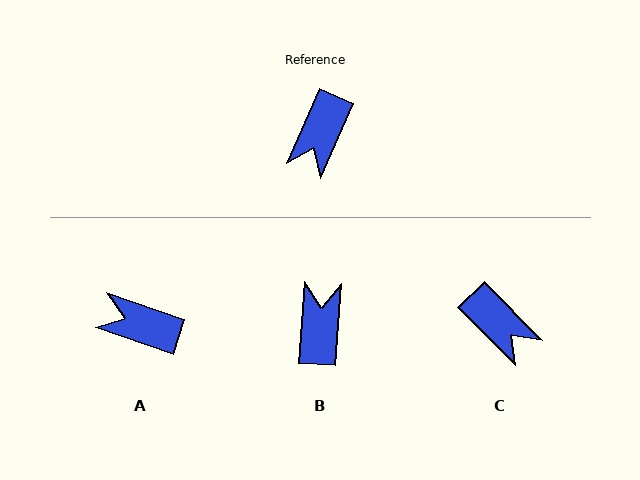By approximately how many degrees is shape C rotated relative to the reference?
Approximately 69 degrees counter-clockwise.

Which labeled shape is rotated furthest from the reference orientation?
B, about 160 degrees away.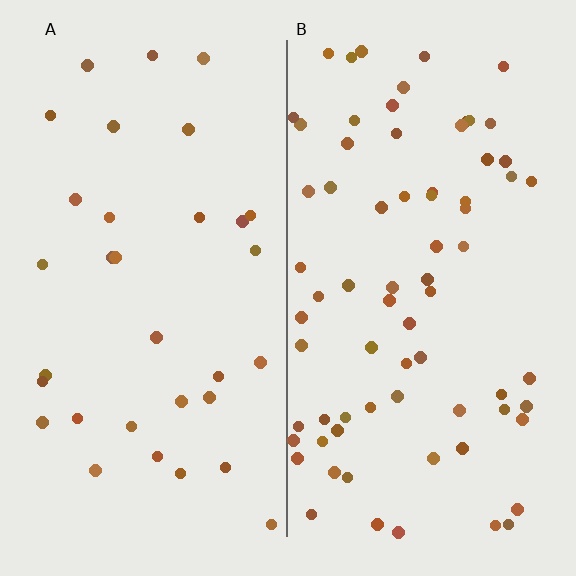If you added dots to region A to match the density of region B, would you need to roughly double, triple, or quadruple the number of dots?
Approximately double.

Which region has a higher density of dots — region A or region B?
B (the right).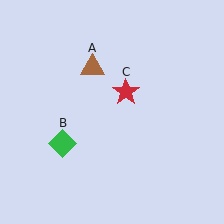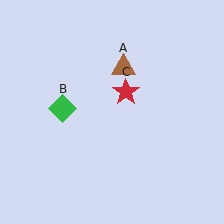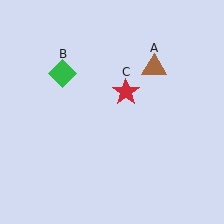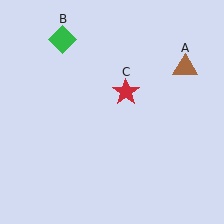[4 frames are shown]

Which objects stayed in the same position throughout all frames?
Red star (object C) remained stationary.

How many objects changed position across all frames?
2 objects changed position: brown triangle (object A), green diamond (object B).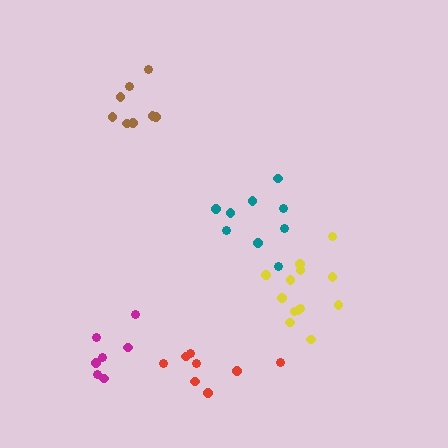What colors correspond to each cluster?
The clusters are colored: yellow, magenta, red, teal, brown.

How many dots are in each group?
Group 1: 13 dots, Group 2: 7 dots, Group 3: 8 dots, Group 4: 9 dots, Group 5: 8 dots (45 total).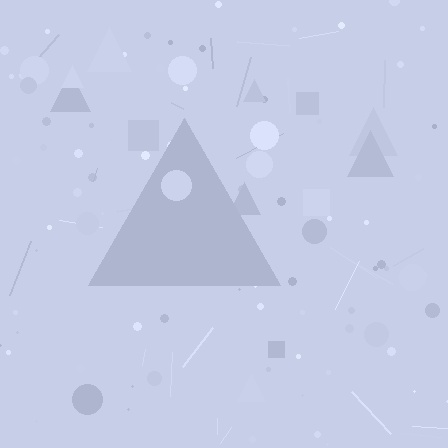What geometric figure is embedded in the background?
A triangle is embedded in the background.